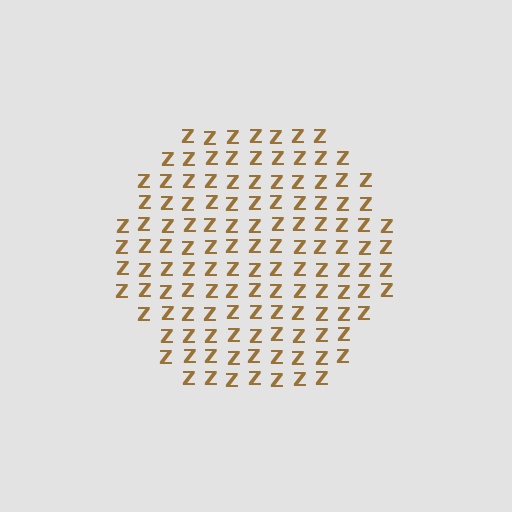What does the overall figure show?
The overall figure shows a hexagon.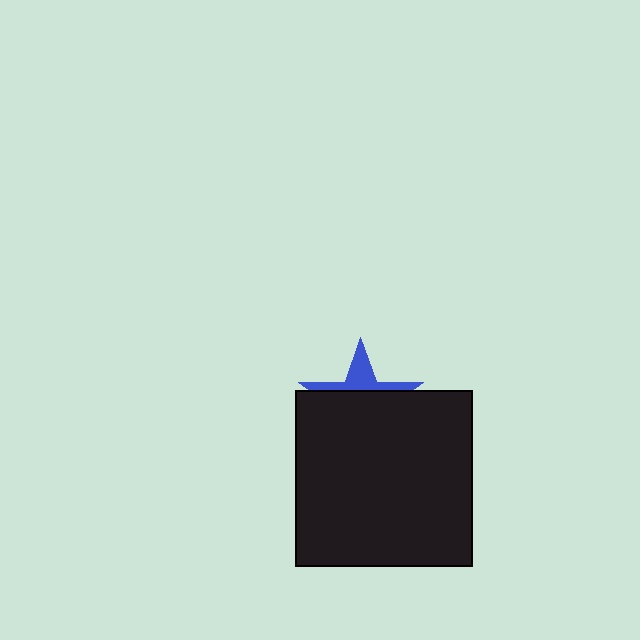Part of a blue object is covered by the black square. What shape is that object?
It is a star.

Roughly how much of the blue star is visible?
A small part of it is visible (roughly 32%).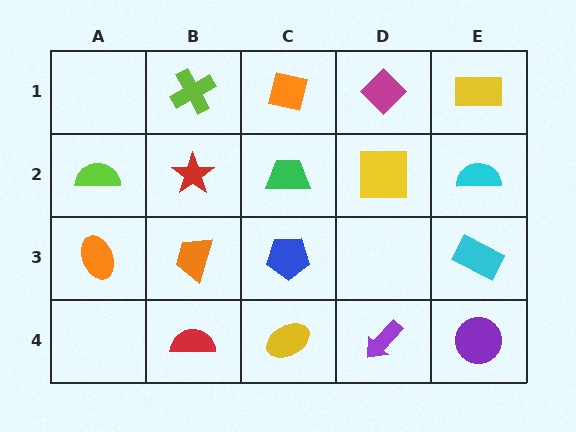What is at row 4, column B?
A red semicircle.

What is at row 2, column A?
A lime semicircle.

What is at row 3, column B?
An orange trapezoid.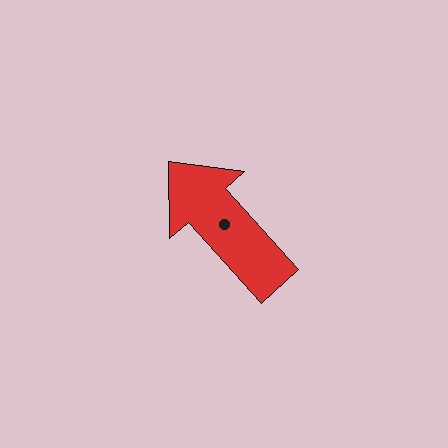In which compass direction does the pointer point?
Northwest.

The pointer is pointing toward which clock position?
Roughly 11 o'clock.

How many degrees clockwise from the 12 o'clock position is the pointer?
Approximately 318 degrees.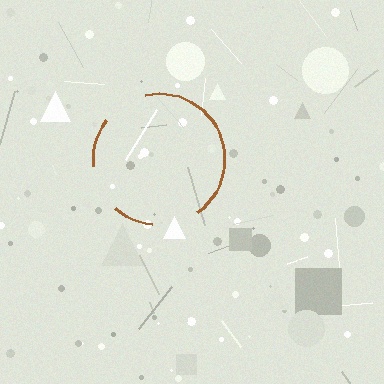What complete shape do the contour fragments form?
The contour fragments form a circle.